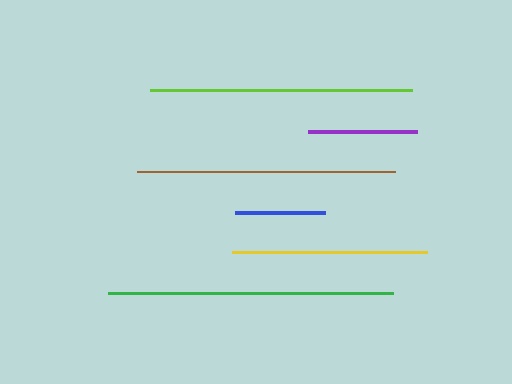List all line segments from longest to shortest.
From longest to shortest: green, lime, brown, yellow, purple, blue.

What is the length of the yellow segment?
The yellow segment is approximately 196 pixels long.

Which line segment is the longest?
The green line is the longest at approximately 285 pixels.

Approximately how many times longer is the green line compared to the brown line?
The green line is approximately 1.1 times the length of the brown line.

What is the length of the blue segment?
The blue segment is approximately 90 pixels long.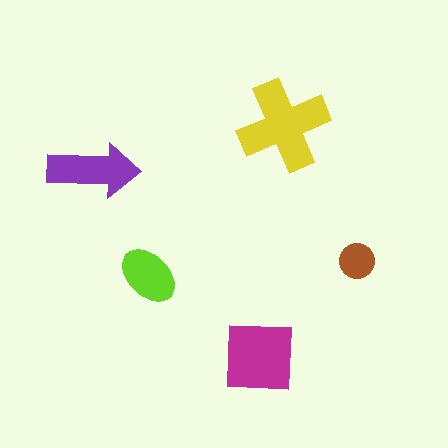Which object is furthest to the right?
The brown circle is rightmost.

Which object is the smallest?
The brown circle.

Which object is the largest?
The yellow cross.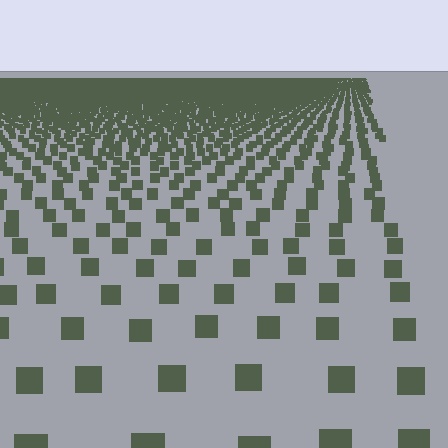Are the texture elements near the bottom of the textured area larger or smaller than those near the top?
Larger. Near the bottom, elements are closer to the viewer and appear at a bigger on-screen size.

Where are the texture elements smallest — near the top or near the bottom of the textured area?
Near the top.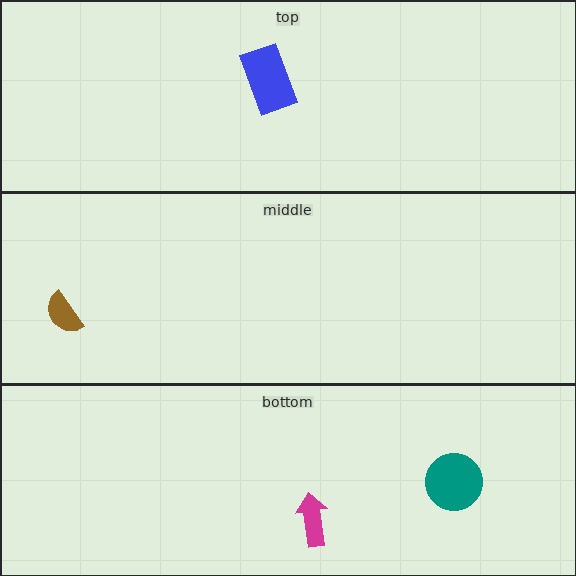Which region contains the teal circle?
The bottom region.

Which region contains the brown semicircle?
The middle region.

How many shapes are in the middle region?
1.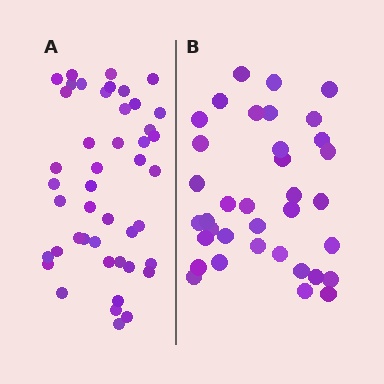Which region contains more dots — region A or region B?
Region A (the left region) has more dots.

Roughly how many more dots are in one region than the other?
Region A has roughly 8 or so more dots than region B.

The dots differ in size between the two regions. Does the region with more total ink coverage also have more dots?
No. Region B has more total ink coverage because its dots are larger, but region A actually contains more individual dots. Total area can be misleading — the number of items is what matters here.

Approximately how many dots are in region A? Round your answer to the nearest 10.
About 40 dots. (The exact count is 45, which rounds to 40.)